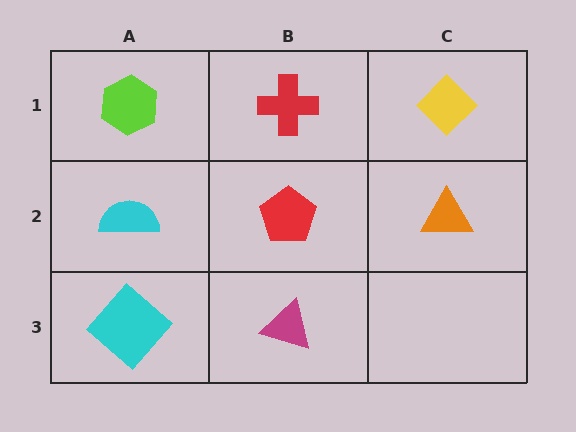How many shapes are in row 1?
3 shapes.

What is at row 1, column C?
A yellow diamond.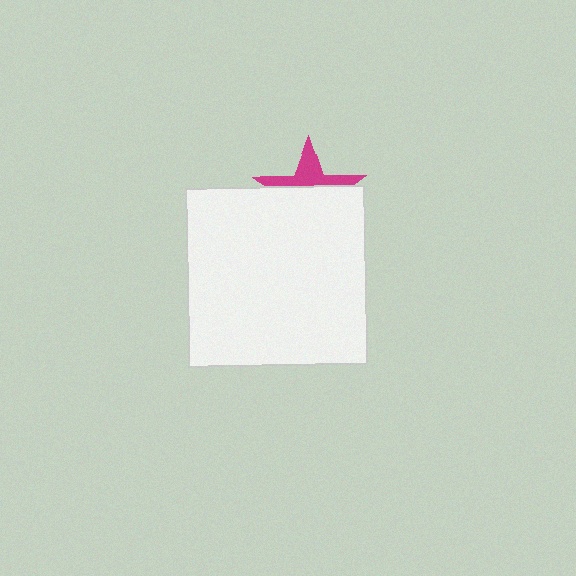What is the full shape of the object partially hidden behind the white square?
The partially hidden object is a magenta star.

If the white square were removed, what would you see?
You would see the complete magenta star.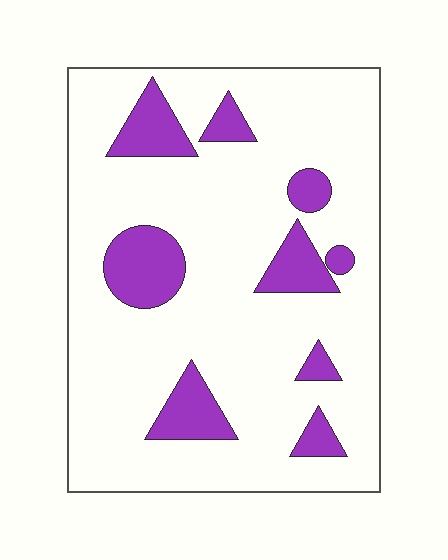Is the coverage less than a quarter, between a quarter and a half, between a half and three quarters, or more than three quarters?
Less than a quarter.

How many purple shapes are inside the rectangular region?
9.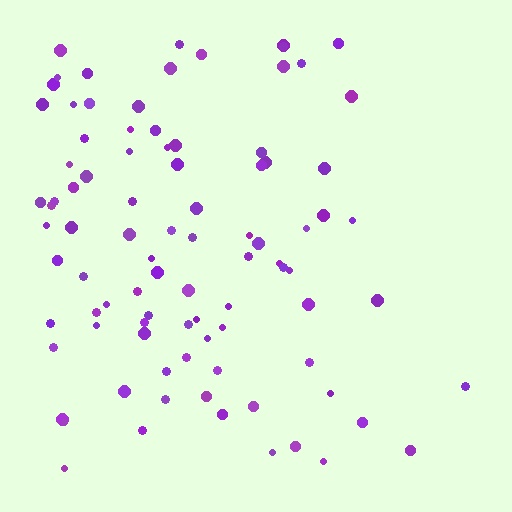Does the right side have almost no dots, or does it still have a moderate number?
Still a moderate number, just noticeably fewer than the left.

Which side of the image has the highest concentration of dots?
The left.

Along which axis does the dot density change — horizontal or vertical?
Horizontal.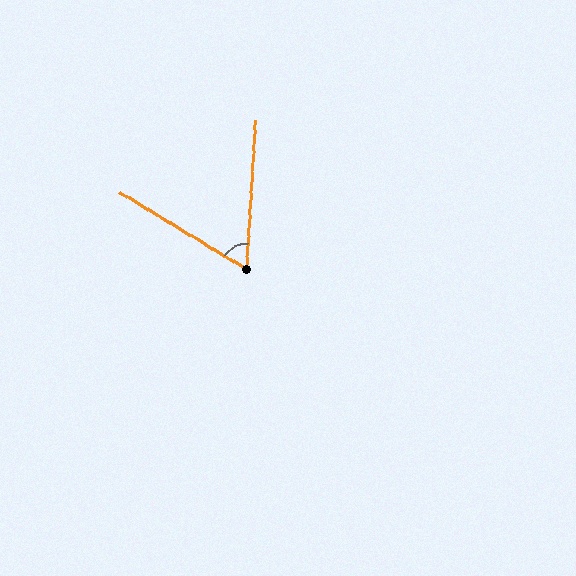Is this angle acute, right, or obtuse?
It is acute.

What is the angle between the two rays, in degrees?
Approximately 62 degrees.